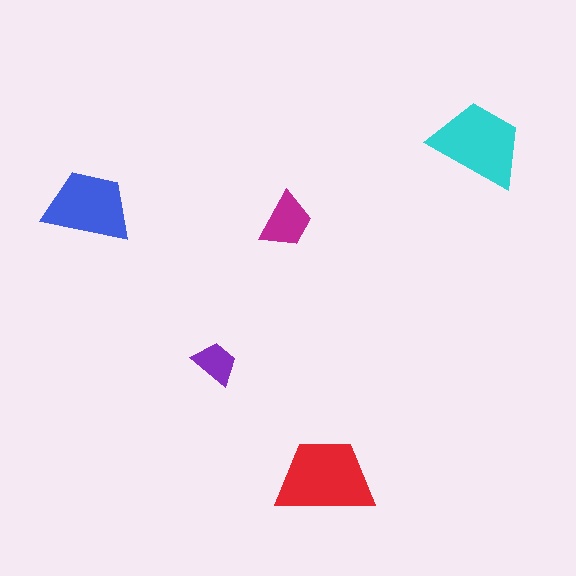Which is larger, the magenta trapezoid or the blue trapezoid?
The blue one.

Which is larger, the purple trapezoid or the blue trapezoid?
The blue one.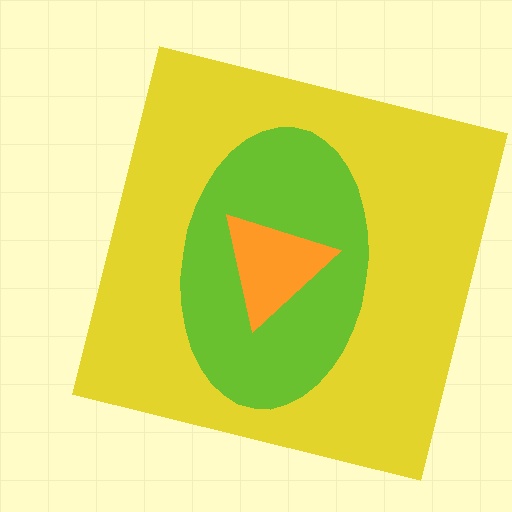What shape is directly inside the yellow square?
The lime ellipse.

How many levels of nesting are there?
3.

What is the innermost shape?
The orange triangle.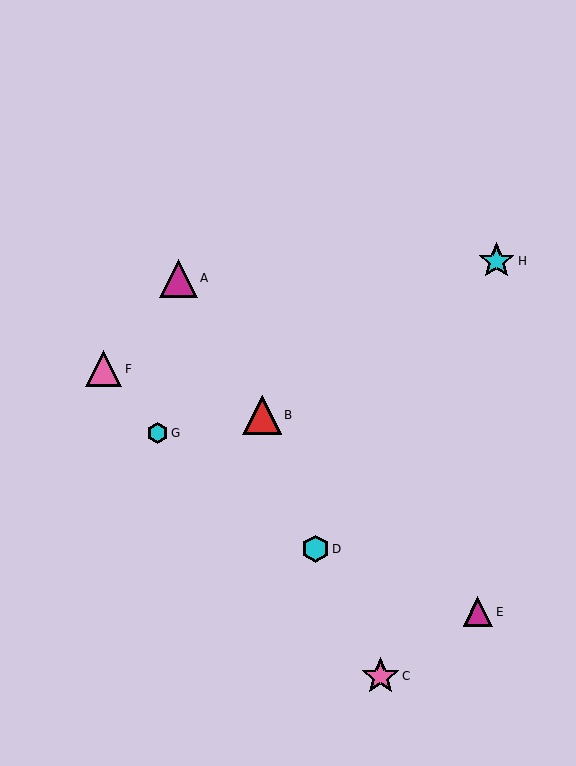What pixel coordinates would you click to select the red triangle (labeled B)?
Click at (262, 415) to select the red triangle B.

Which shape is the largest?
The red triangle (labeled B) is the largest.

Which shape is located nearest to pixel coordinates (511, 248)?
The cyan star (labeled H) at (497, 261) is nearest to that location.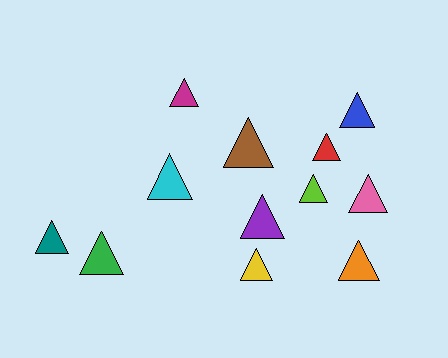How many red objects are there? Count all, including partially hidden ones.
There is 1 red object.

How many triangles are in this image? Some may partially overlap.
There are 12 triangles.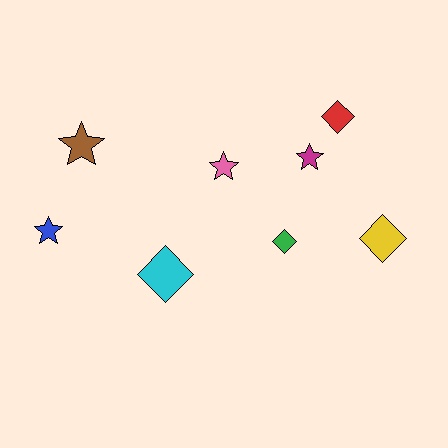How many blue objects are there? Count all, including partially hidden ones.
There is 1 blue object.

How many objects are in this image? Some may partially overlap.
There are 8 objects.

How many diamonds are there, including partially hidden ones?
There are 4 diamonds.